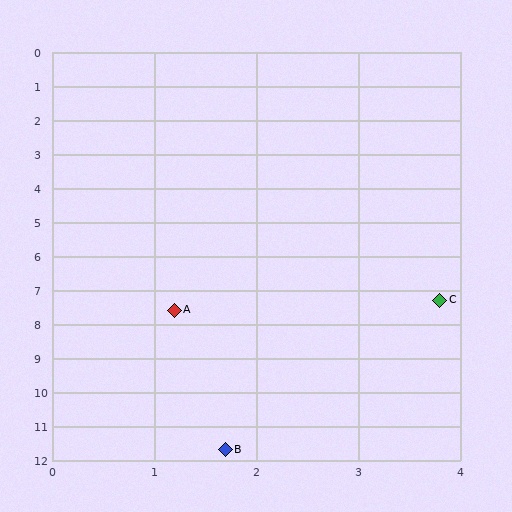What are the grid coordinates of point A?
Point A is at approximately (1.2, 7.6).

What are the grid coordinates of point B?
Point B is at approximately (1.7, 11.7).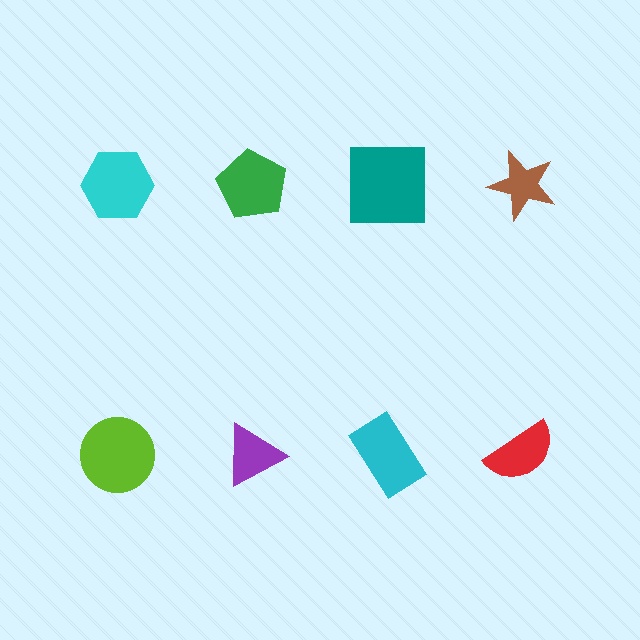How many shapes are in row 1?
4 shapes.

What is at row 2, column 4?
A red semicircle.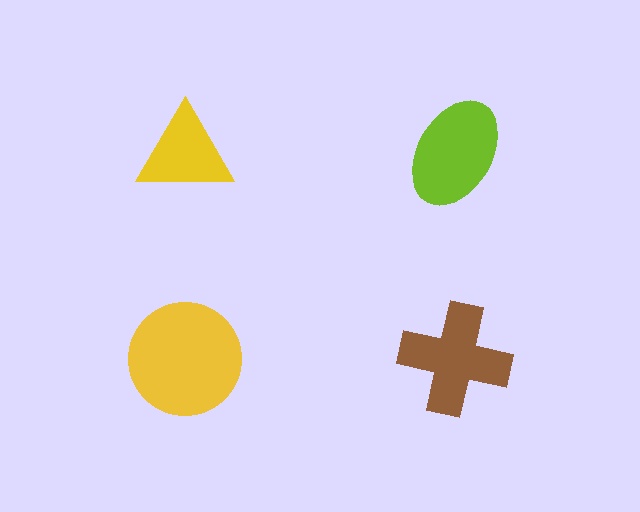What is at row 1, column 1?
A yellow triangle.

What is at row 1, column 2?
A lime ellipse.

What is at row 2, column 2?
A brown cross.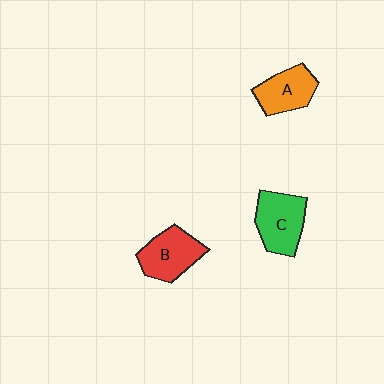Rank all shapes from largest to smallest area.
From largest to smallest: C (green), B (red), A (orange).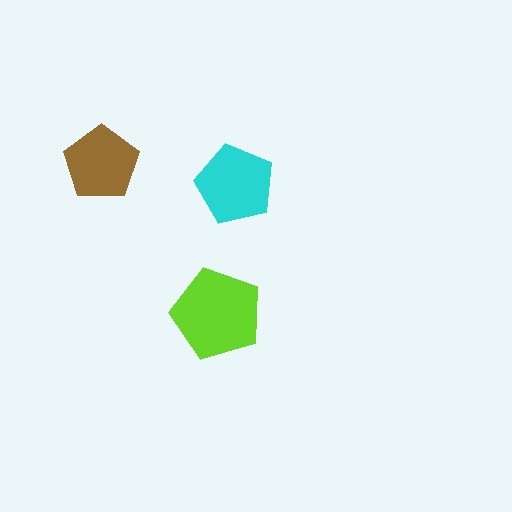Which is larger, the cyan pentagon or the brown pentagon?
The cyan one.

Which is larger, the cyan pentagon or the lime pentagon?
The lime one.